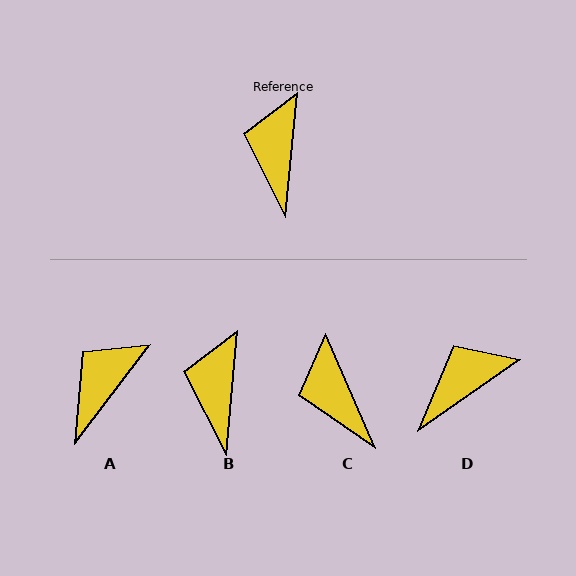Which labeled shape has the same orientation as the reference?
B.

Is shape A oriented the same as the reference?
No, it is off by about 32 degrees.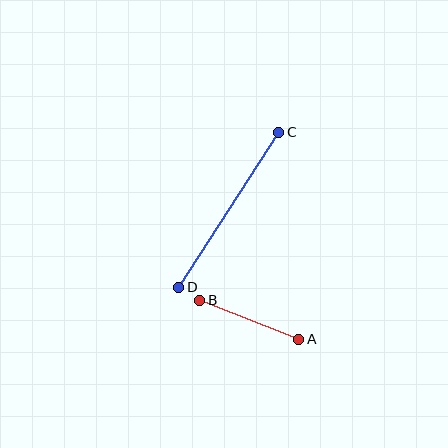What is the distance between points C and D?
The distance is approximately 185 pixels.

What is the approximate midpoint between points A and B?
The midpoint is at approximately (249, 320) pixels.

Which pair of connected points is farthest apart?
Points C and D are farthest apart.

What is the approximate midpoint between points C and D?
The midpoint is at approximately (229, 210) pixels.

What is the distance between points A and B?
The distance is approximately 106 pixels.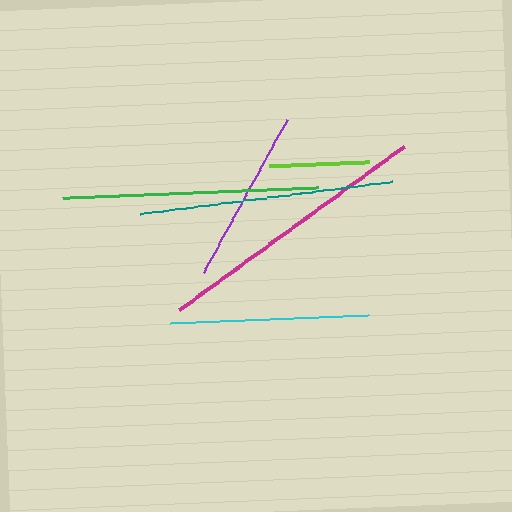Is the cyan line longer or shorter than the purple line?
The cyan line is longer than the purple line.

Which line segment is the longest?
The magenta line is the longest at approximately 278 pixels.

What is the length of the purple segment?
The purple segment is approximately 175 pixels long.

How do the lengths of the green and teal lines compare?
The green and teal lines are approximately the same length.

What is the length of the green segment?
The green segment is approximately 256 pixels long.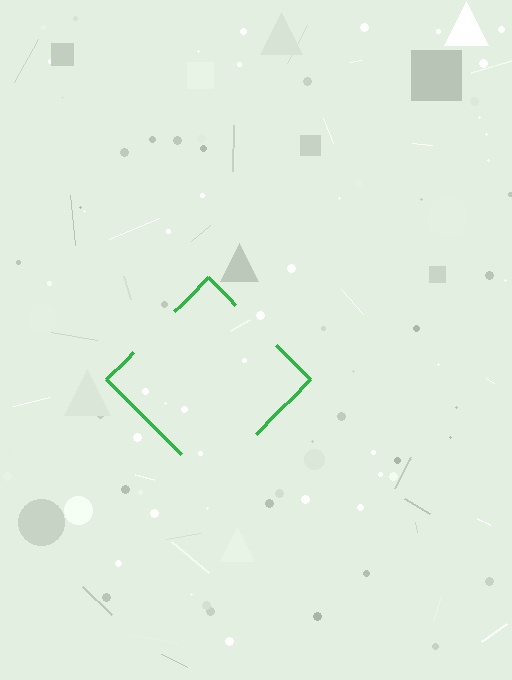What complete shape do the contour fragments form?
The contour fragments form a diamond.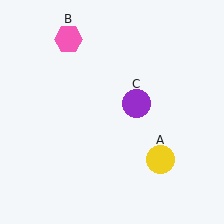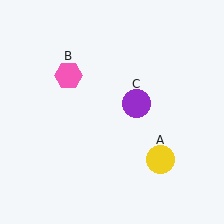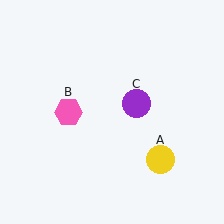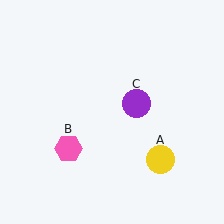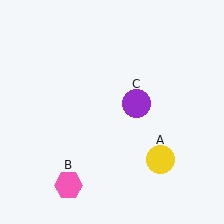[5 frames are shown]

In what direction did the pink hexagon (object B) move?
The pink hexagon (object B) moved down.